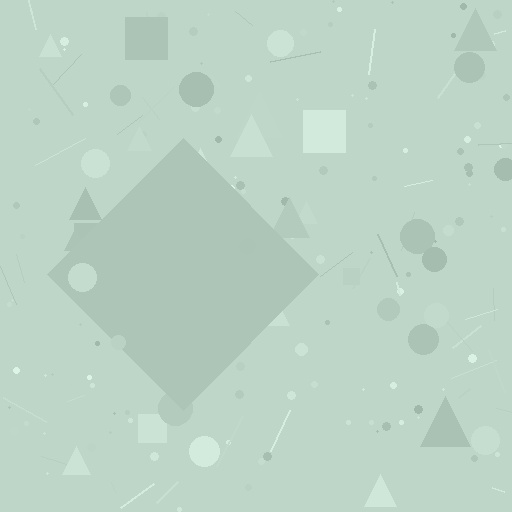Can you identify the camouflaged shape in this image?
The camouflaged shape is a diamond.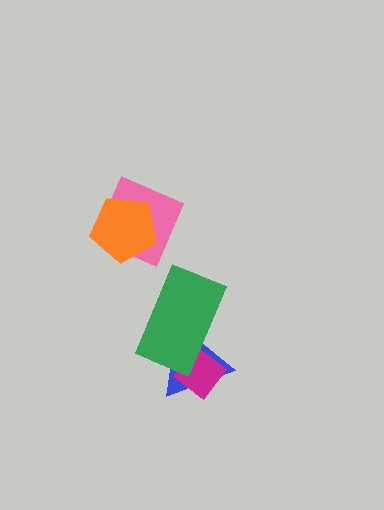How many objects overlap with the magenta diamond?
2 objects overlap with the magenta diamond.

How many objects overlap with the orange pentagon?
1 object overlaps with the orange pentagon.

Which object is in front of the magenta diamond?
The green rectangle is in front of the magenta diamond.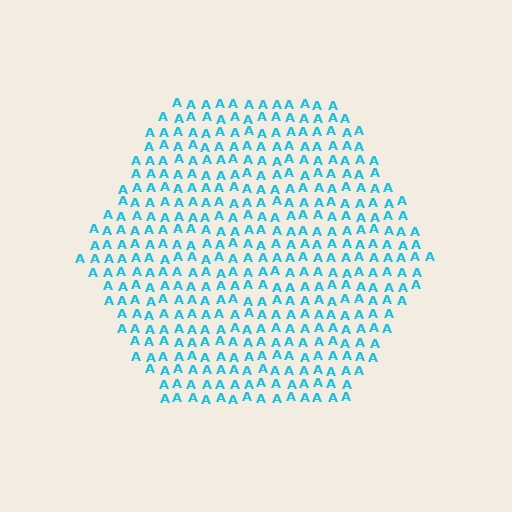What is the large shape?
The large shape is a hexagon.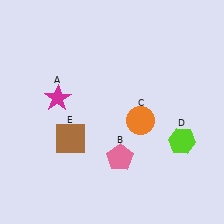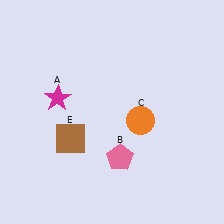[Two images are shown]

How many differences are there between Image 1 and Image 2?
There is 1 difference between the two images.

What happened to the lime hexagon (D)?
The lime hexagon (D) was removed in Image 2. It was in the bottom-right area of Image 1.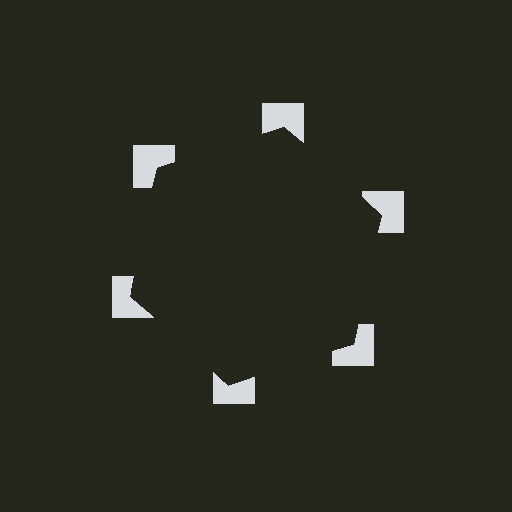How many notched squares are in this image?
There are 6 — one at each vertex of the illusory hexagon.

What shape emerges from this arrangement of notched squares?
An illusory hexagon — its edges are inferred from the aligned wedge cuts in the notched squares, not physically drawn.